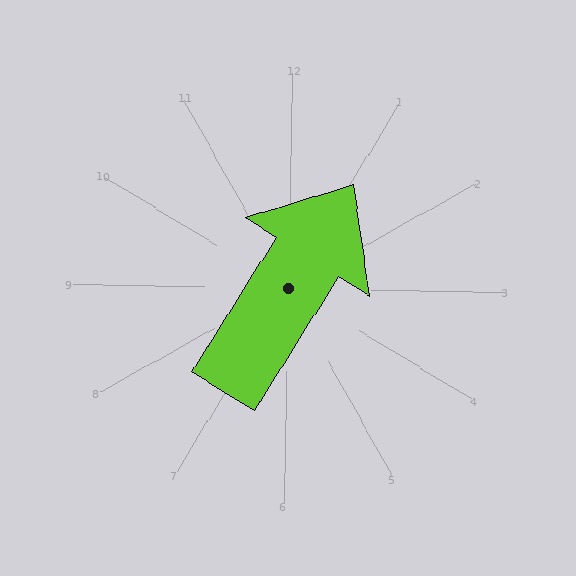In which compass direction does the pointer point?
Northeast.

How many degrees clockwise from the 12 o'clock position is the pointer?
Approximately 31 degrees.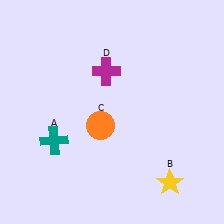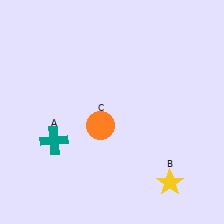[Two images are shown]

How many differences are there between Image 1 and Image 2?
There is 1 difference between the two images.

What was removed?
The magenta cross (D) was removed in Image 2.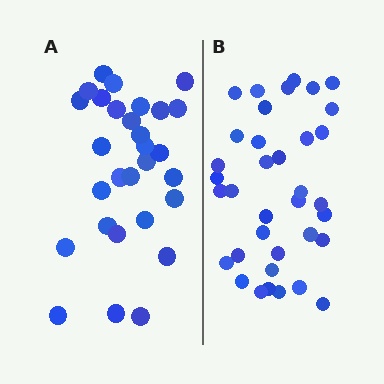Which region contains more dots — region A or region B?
Region B (the right region) has more dots.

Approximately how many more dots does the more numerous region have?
Region B has roughly 8 or so more dots than region A.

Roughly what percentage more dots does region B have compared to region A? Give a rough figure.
About 25% more.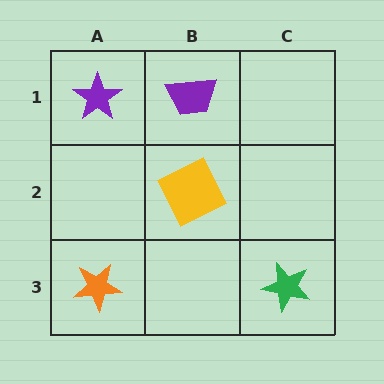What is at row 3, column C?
A green star.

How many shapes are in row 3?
2 shapes.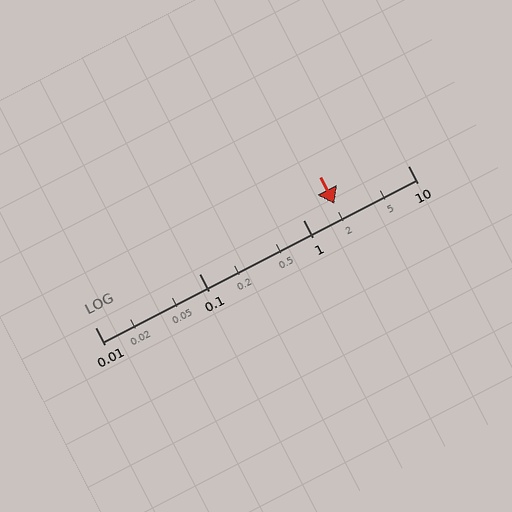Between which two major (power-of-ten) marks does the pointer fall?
The pointer is between 1 and 10.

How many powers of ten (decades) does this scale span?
The scale spans 3 decades, from 0.01 to 10.